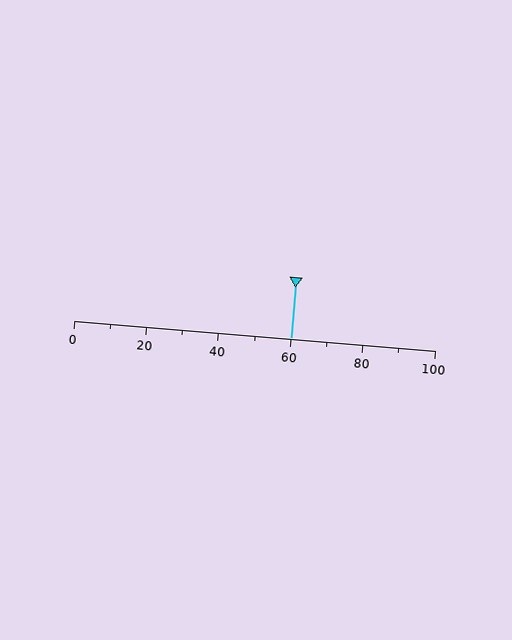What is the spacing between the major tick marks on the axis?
The major ticks are spaced 20 apart.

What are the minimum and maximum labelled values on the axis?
The axis runs from 0 to 100.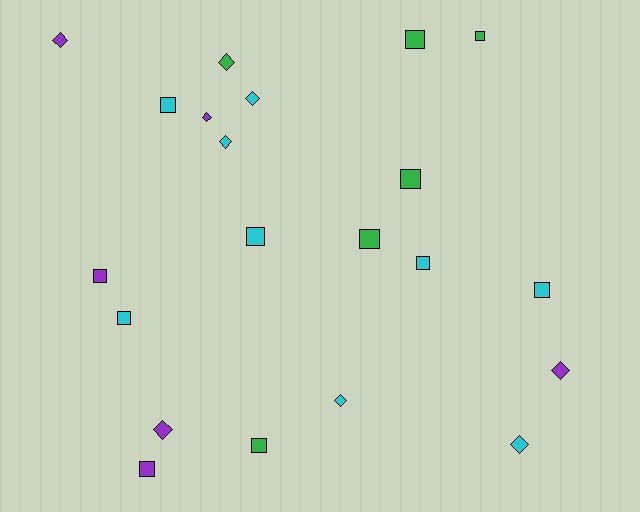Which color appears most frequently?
Cyan, with 9 objects.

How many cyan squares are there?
There are 5 cyan squares.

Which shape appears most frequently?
Square, with 12 objects.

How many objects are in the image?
There are 21 objects.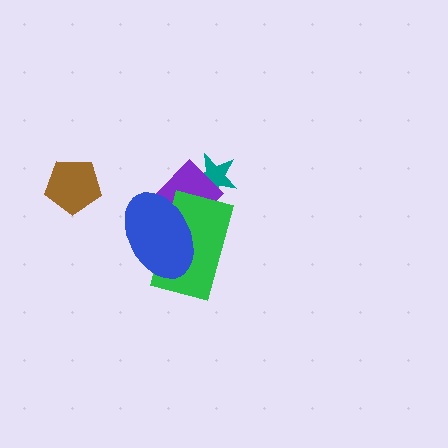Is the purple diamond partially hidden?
Yes, it is partially covered by another shape.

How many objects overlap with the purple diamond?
3 objects overlap with the purple diamond.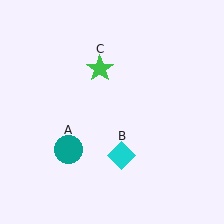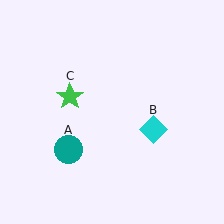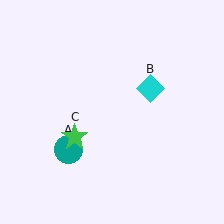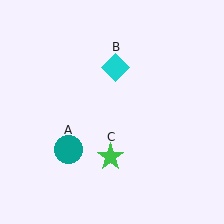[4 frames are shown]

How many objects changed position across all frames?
2 objects changed position: cyan diamond (object B), green star (object C).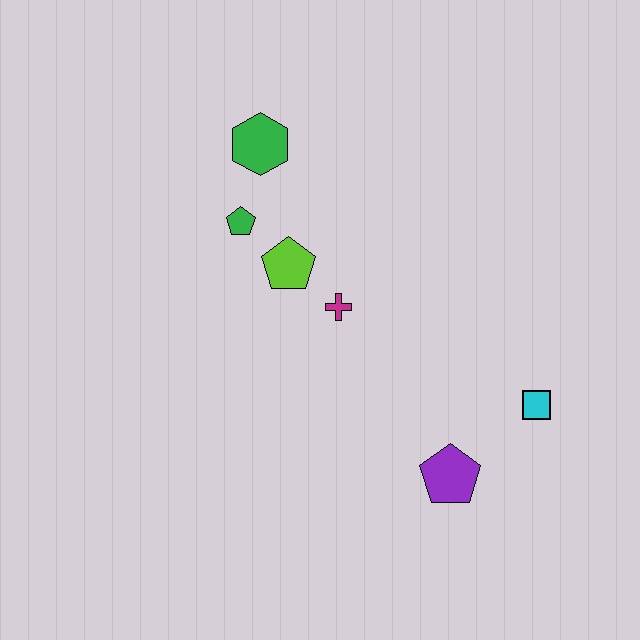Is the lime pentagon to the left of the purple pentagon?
Yes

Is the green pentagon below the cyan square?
No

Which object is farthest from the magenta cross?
The cyan square is farthest from the magenta cross.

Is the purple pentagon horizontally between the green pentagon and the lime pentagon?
No